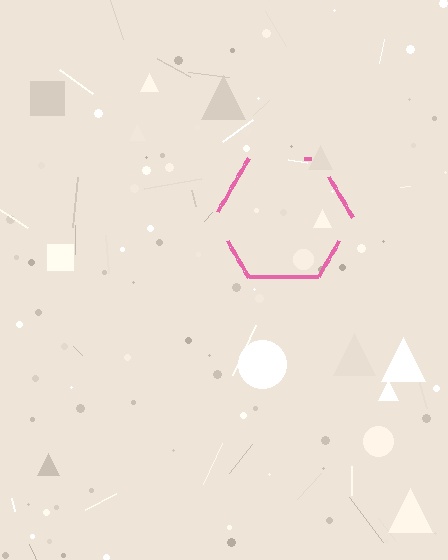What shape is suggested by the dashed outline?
The dashed outline suggests a hexagon.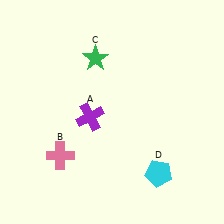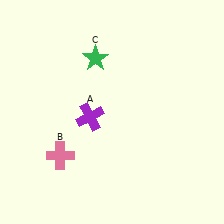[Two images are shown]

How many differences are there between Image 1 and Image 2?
There is 1 difference between the two images.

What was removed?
The cyan pentagon (D) was removed in Image 2.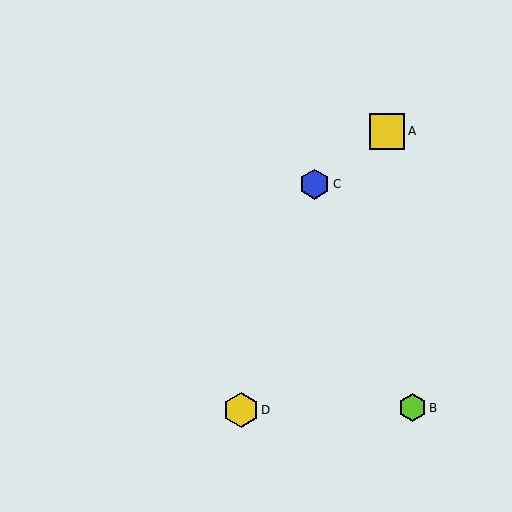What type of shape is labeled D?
Shape D is a yellow hexagon.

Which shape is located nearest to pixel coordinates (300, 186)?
The blue hexagon (labeled C) at (315, 184) is nearest to that location.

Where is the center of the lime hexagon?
The center of the lime hexagon is at (412, 408).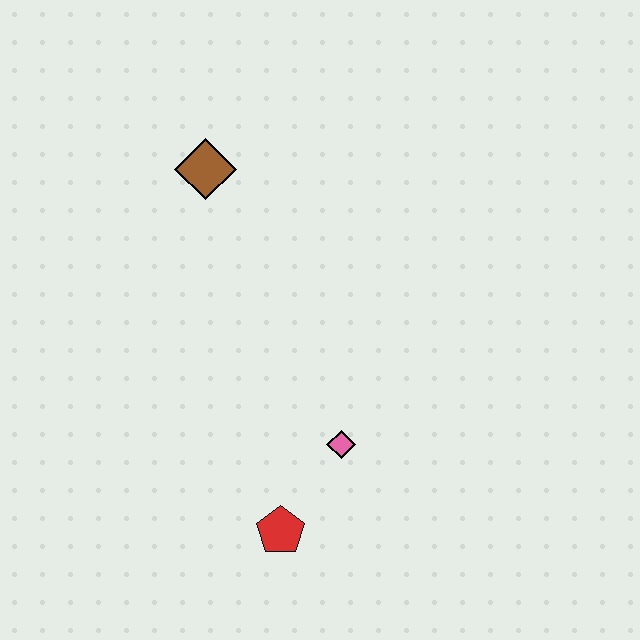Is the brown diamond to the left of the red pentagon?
Yes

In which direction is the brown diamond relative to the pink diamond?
The brown diamond is above the pink diamond.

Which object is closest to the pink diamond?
The red pentagon is closest to the pink diamond.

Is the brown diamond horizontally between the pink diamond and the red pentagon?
No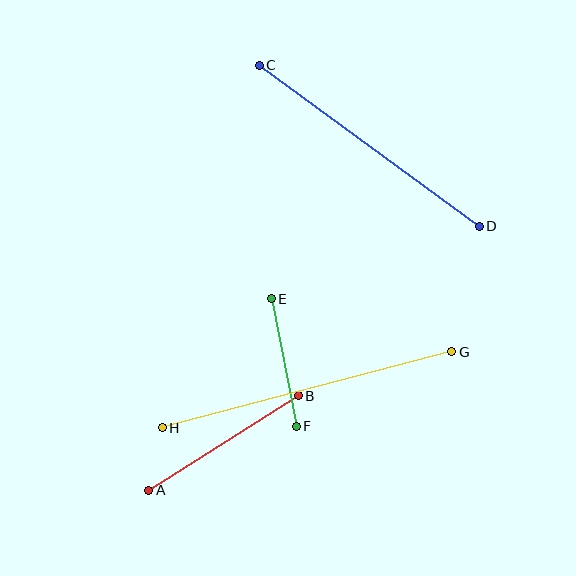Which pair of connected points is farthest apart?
Points G and H are farthest apart.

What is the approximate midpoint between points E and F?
The midpoint is at approximately (284, 362) pixels.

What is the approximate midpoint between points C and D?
The midpoint is at approximately (369, 146) pixels.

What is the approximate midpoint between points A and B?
The midpoint is at approximately (224, 443) pixels.